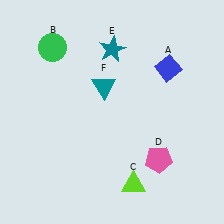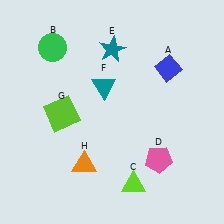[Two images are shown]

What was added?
A lime square (G), an orange triangle (H) were added in Image 2.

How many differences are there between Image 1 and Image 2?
There are 2 differences between the two images.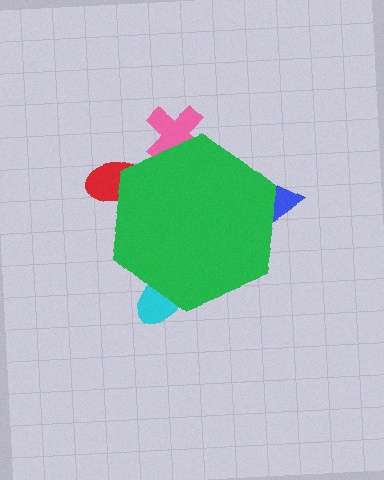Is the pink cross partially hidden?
Yes, the pink cross is partially hidden behind the green hexagon.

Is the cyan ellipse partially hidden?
Yes, the cyan ellipse is partially hidden behind the green hexagon.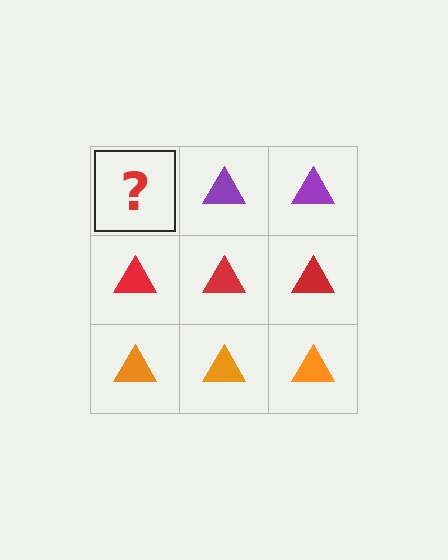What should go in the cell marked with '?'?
The missing cell should contain a purple triangle.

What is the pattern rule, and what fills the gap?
The rule is that each row has a consistent color. The gap should be filled with a purple triangle.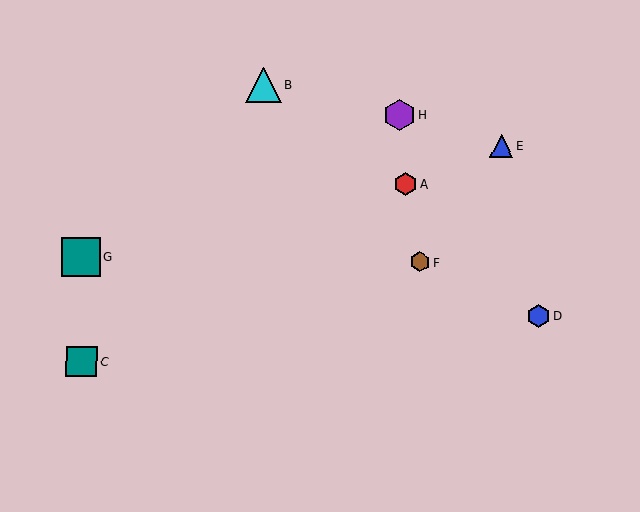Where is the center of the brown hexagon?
The center of the brown hexagon is at (420, 262).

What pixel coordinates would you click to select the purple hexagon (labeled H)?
Click at (399, 115) to select the purple hexagon H.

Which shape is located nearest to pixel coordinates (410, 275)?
The brown hexagon (labeled F) at (420, 262) is nearest to that location.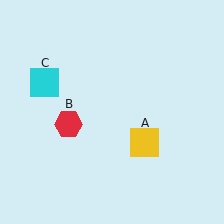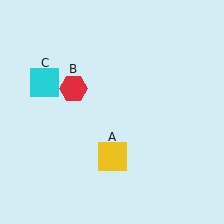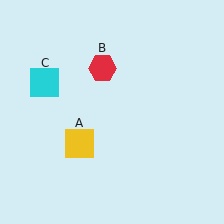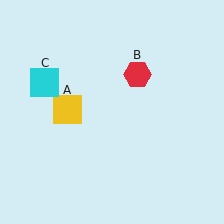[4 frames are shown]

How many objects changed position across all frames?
2 objects changed position: yellow square (object A), red hexagon (object B).